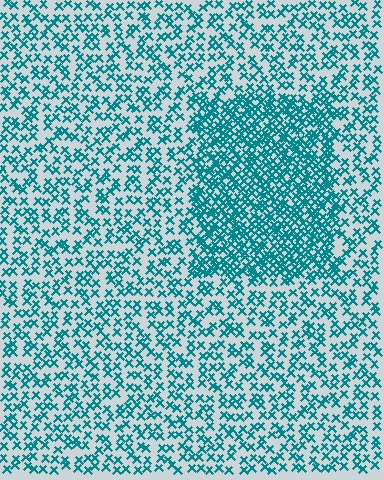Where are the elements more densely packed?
The elements are more densely packed inside the rectangle boundary.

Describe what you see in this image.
The image contains small teal elements arranged at two different densities. A rectangle-shaped region is visible where the elements are more densely packed than the surrounding area.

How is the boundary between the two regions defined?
The boundary is defined by a change in element density (approximately 2.1x ratio). All elements are the same color, size, and shape.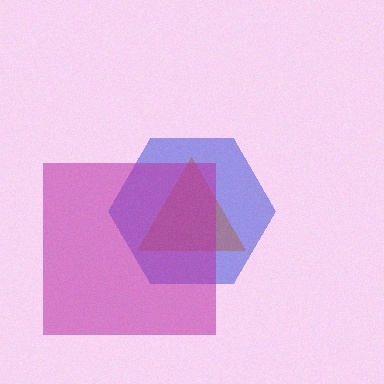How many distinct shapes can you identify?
There are 3 distinct shapes: a blue hexagon, a brown triangle, a magenta square.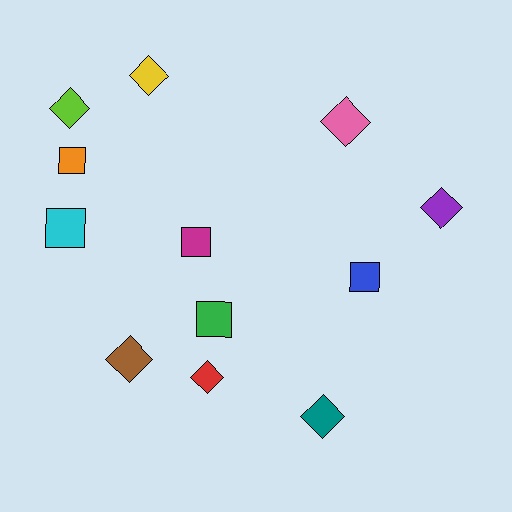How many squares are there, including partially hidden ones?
There are 5 squares.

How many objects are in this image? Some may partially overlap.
There are 12 objects.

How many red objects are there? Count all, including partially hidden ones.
There is 1 red object.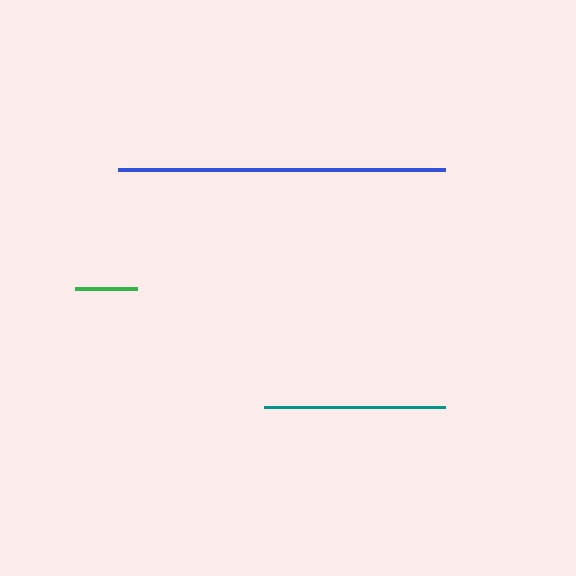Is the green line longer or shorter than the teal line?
The teal line is longer than the green line.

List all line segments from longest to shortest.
From longest to shortest: blue, teal, green.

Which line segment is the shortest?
The green line is the shortest at approximately 62 pixels.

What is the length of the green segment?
The green segment is approximately 62 pixels long.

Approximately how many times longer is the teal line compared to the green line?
The teal line is approximately 2.9 times the length of the green line.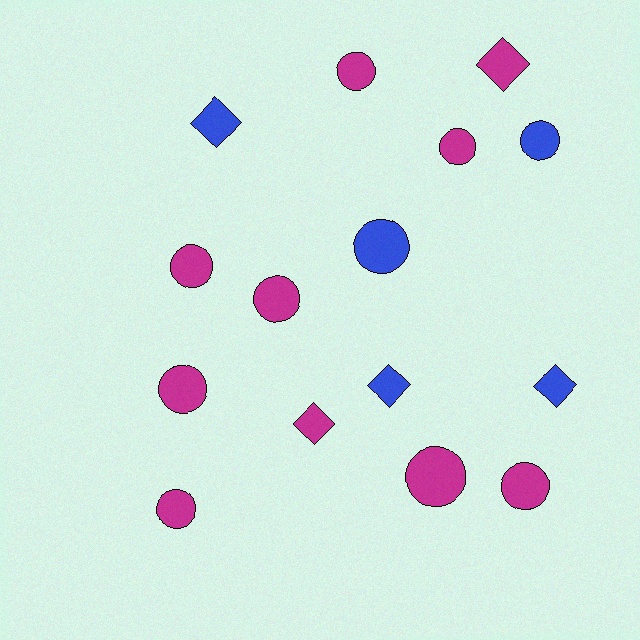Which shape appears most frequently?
Circle, with 10 objects.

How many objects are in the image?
There are 15 objects.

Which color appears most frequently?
Magenta, with 10 objects.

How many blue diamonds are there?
There are 3 blue diamonds.